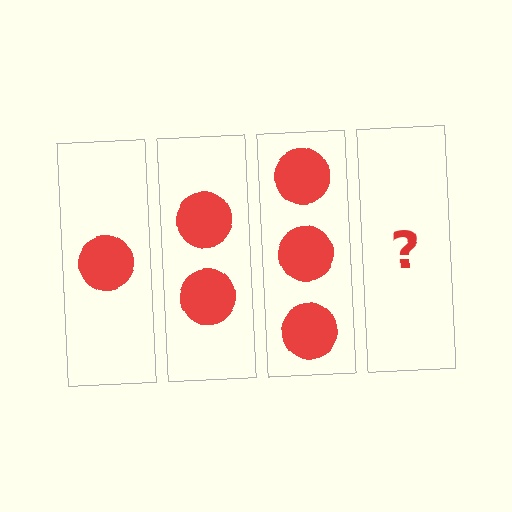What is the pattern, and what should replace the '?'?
The pattern is that each step adds one more circle. The '?' should be 4 circles.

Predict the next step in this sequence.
The next step is 4 circles.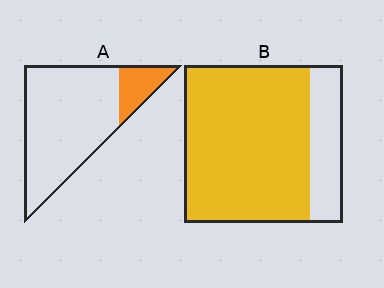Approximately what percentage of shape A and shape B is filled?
A is approximately 15% and B is approximately 80%.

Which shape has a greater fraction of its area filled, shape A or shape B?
Shape B.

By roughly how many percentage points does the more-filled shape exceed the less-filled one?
By roughly 65 percentage points (B over A).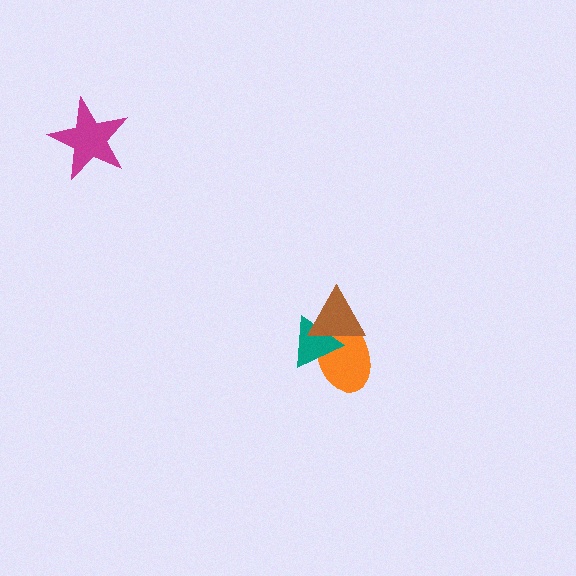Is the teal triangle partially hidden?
Yes, it is partially covered by another shape.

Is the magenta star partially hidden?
No, no other shape covers it.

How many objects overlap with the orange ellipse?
2 objects overlap with the orange ellipse.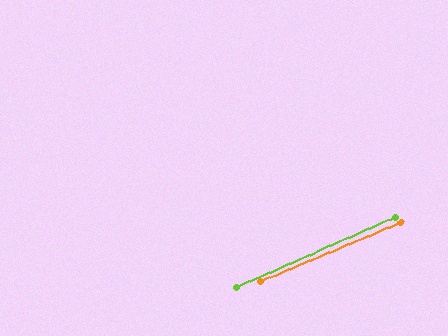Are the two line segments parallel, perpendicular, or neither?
Parallel — their directions differ by only 1.1°.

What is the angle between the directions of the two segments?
Approximately 1 degree.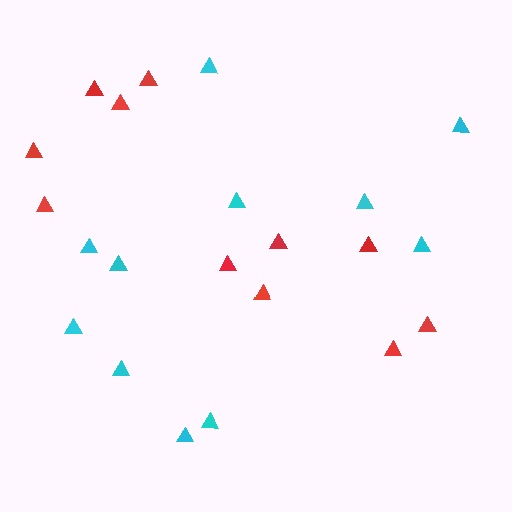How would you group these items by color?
There are 2 groups: one group of red triangles (11) and one group of cyan triangles (11).